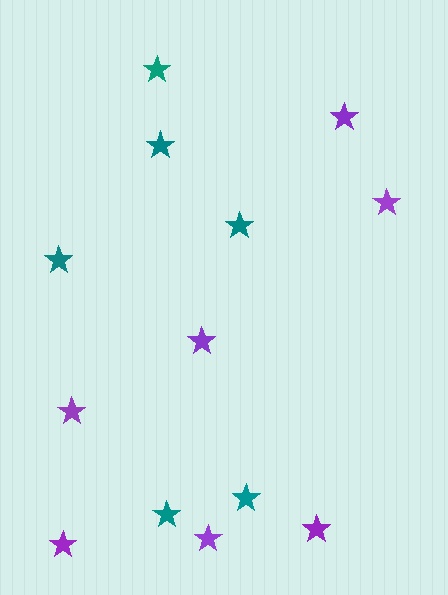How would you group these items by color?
There are 2 groups: one group of purple stars (7) and one group of teal stars (6).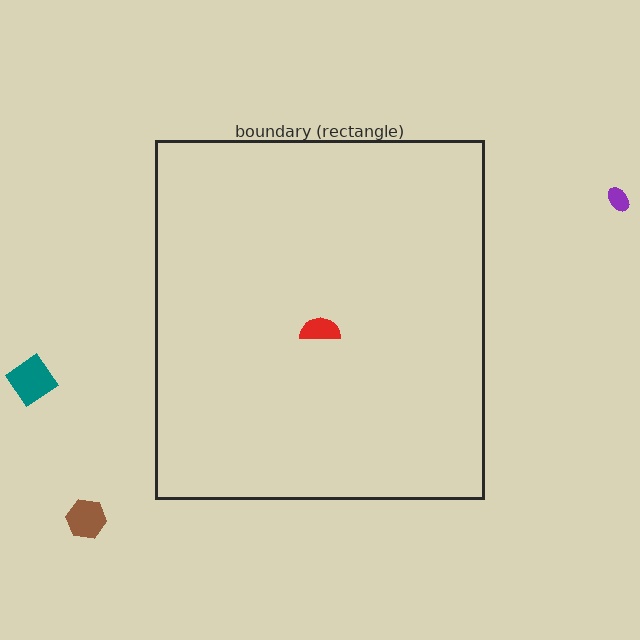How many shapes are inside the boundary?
1 inside, 3 outside.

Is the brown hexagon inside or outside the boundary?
Outside.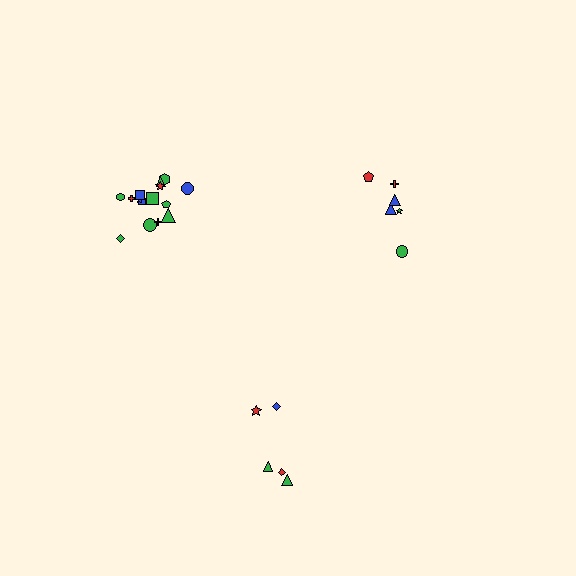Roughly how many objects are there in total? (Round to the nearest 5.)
Roughly 25 objects in total.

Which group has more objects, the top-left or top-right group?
The top-left group.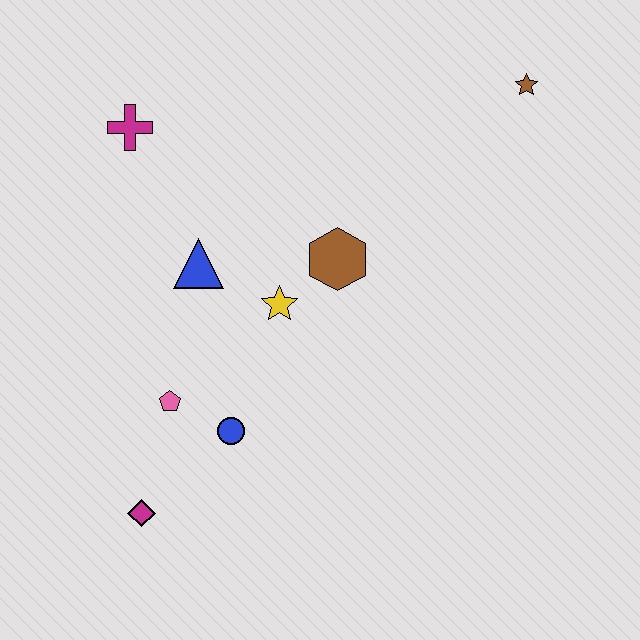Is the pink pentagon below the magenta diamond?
No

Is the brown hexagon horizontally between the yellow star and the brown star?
Yes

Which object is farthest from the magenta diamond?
The brown star is farthest from the magenta diamond.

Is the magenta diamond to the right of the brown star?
No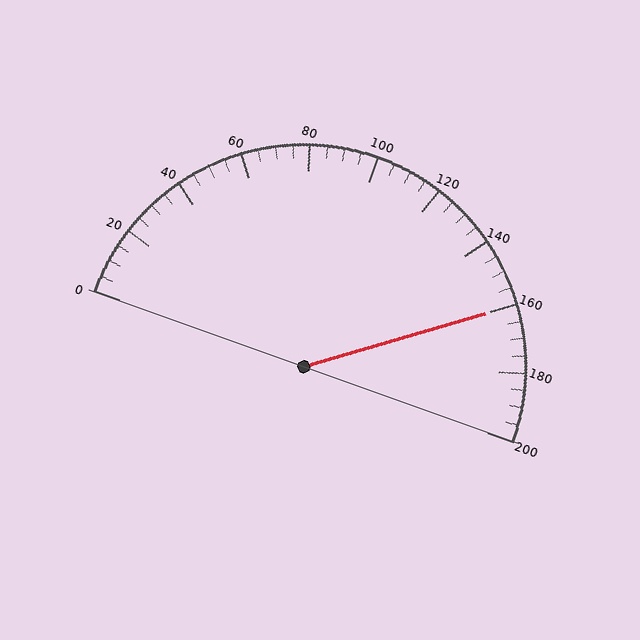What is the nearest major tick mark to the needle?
The nearest major tick mark is 160.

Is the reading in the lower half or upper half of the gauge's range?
The reading is in the upper half of the range (0 to 200).